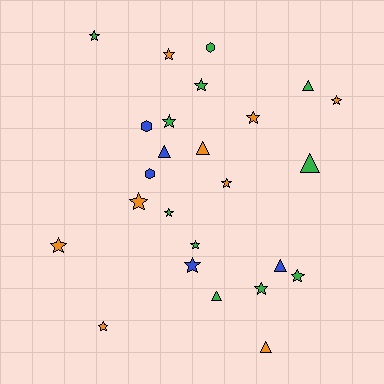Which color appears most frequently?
Green, with 11 objects.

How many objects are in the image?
There are 25 objects.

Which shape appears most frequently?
Star, with 15 objects.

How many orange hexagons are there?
There are no orange hexagons.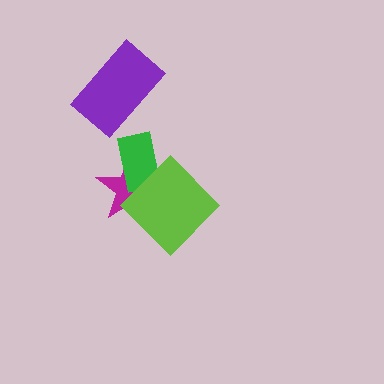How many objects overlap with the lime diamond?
2 objects overlap with the lime diamond.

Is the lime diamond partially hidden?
No, no other shape covers it.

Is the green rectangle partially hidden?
Yes, it is partially covered by another shape.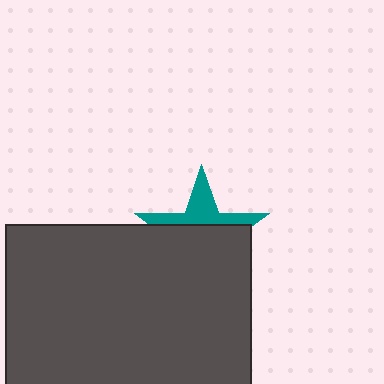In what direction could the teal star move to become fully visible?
The teal star could move up. That would shift it out from behind the dark gray rectangle entirely.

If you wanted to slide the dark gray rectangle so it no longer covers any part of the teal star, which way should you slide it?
Slide it down — that is the most direct way to separate the two shapes.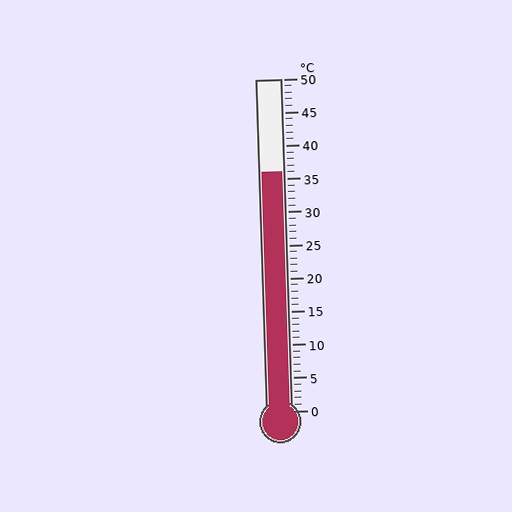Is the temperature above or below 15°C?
The temperature is above 15°C.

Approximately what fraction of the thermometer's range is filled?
The thermometer is filled to approximately 70% of its range.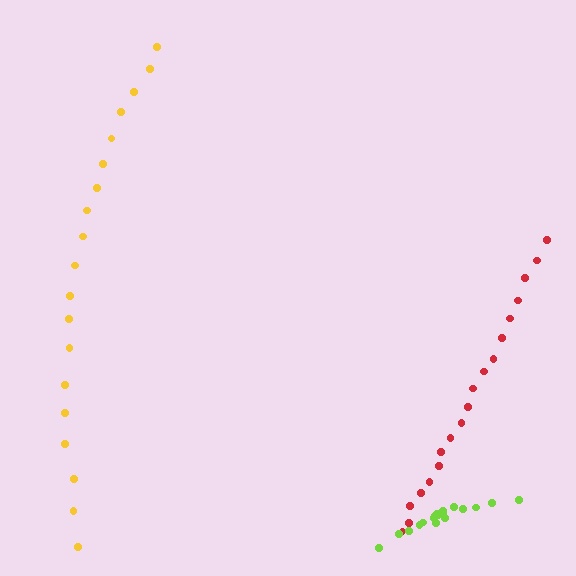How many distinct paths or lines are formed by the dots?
There are 3 distinct paths.